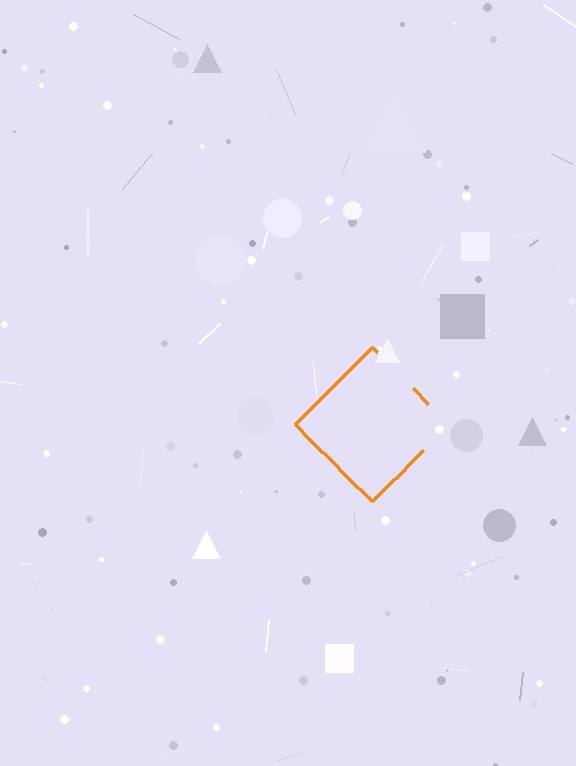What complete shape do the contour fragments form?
The contour fragments form a diamond.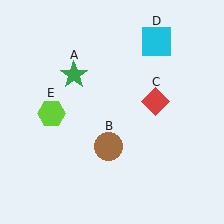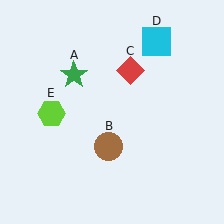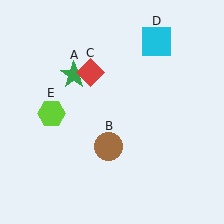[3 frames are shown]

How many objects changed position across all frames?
1 object changed position: red diamond (object C).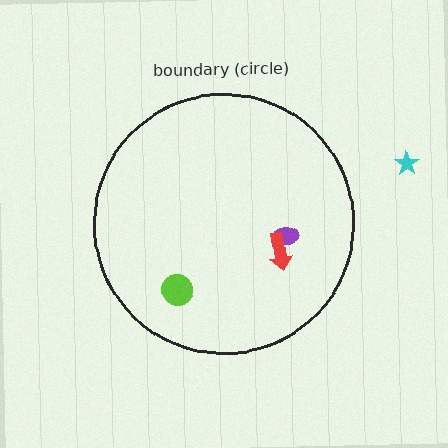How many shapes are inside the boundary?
3 inside, 1 outside.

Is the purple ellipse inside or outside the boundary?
Inside.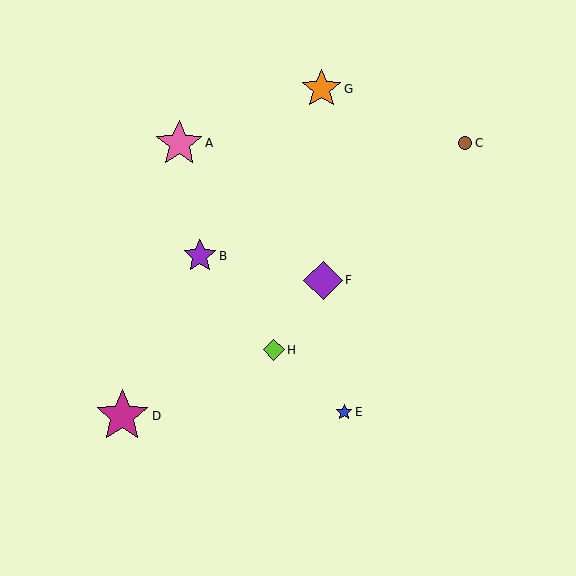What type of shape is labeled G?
Shape G is an orange star.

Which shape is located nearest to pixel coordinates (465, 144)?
The brown circle (labeled C) at (465, 143) is nearest to that location.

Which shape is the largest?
The magenta star (labeled D) is the largest.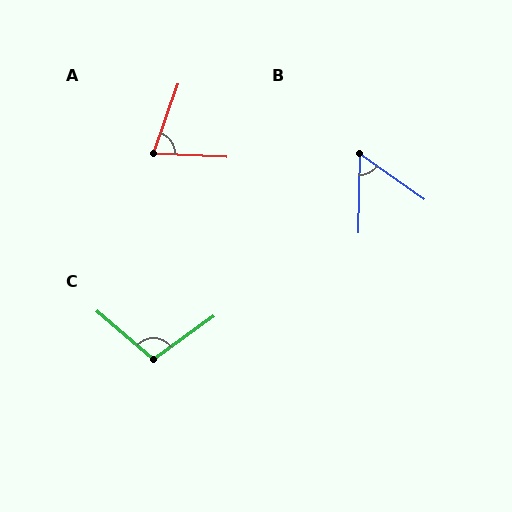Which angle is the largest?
C, at approximately 103 degrees.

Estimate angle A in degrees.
Approximately 73 degrees.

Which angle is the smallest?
B, at approximately 56 degrees.